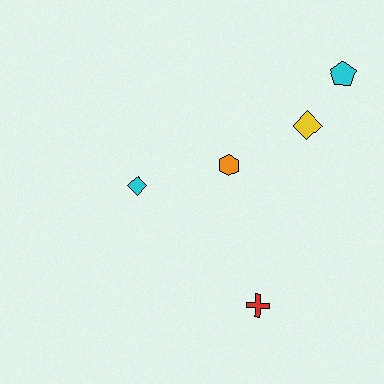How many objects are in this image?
There are 5 objects.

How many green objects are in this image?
There are no green objects.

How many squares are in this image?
There are no squares.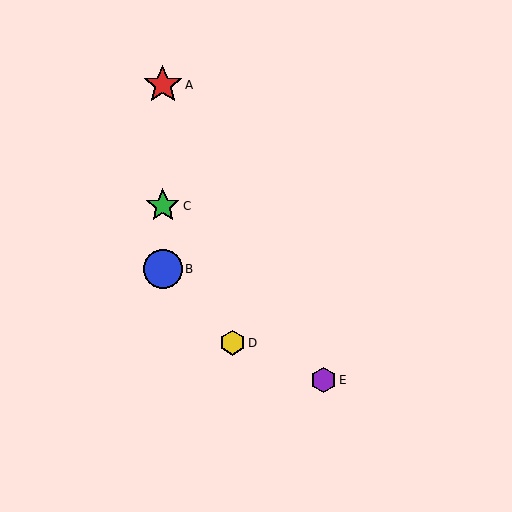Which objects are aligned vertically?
Objects A, B, C are aligned vertically.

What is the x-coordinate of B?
Object B is at x≈163.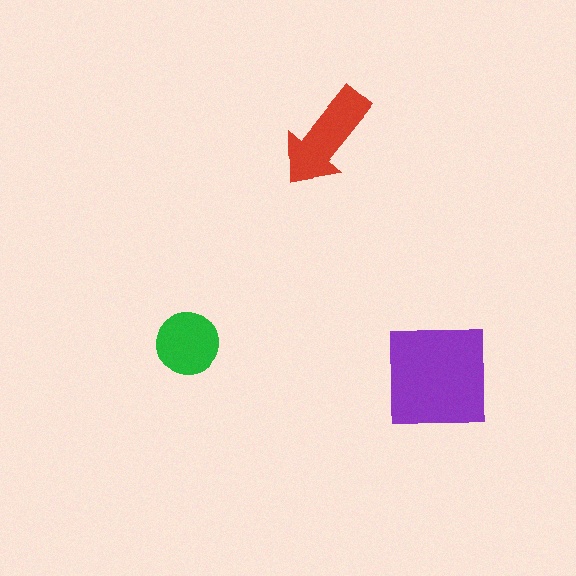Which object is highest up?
The red arrow is topmost.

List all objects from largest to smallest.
The purple square, the red arrow, the green circle.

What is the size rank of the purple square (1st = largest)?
1st.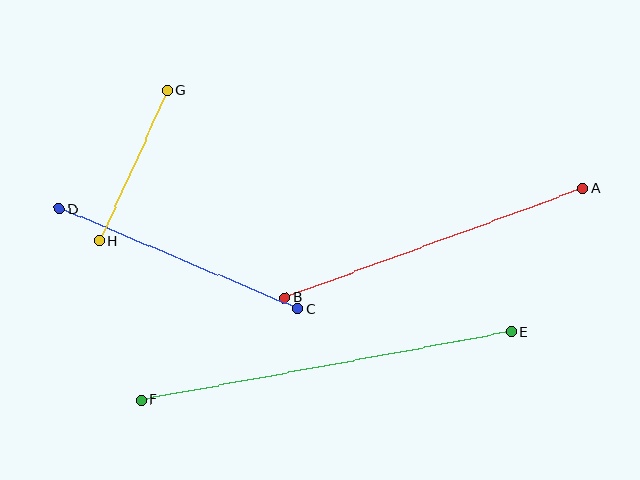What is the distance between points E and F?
The distance is approximately 377 pixels.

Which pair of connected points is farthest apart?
Points E and F are farthest apart.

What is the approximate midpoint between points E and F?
The midpoint is at approximately (327, 366) pixels.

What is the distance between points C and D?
The distance is approximately 258 pixels.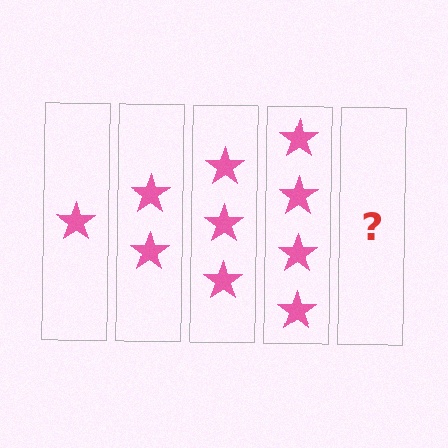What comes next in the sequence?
The next element should be 5 stars.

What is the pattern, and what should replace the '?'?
The pattern is that each step adds one more star. The '?' should be 5 stars.